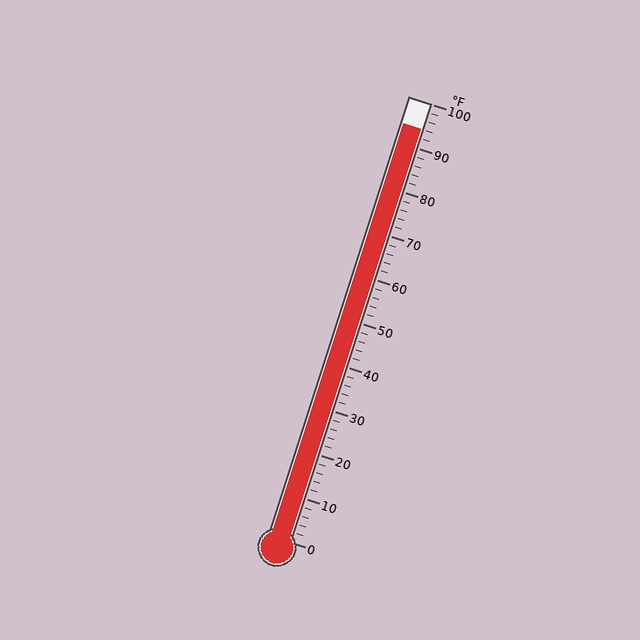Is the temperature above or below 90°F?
The temperature is above 90°F.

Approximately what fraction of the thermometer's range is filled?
The thermometer is filled to approximately 95% of its range.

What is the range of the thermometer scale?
The thermometer scale ranges from 0°F to 100°F.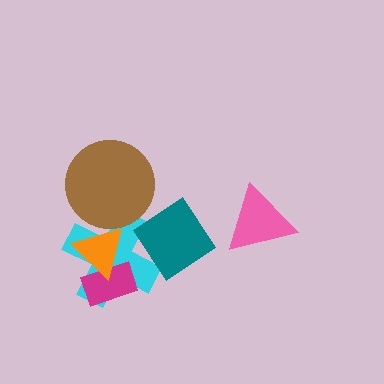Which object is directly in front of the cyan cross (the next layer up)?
The magenta rectangle is directly in front of the cyan cross.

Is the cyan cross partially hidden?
Yes, it is partially covered by another shape.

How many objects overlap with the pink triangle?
0 objects overlap with the pink triangle.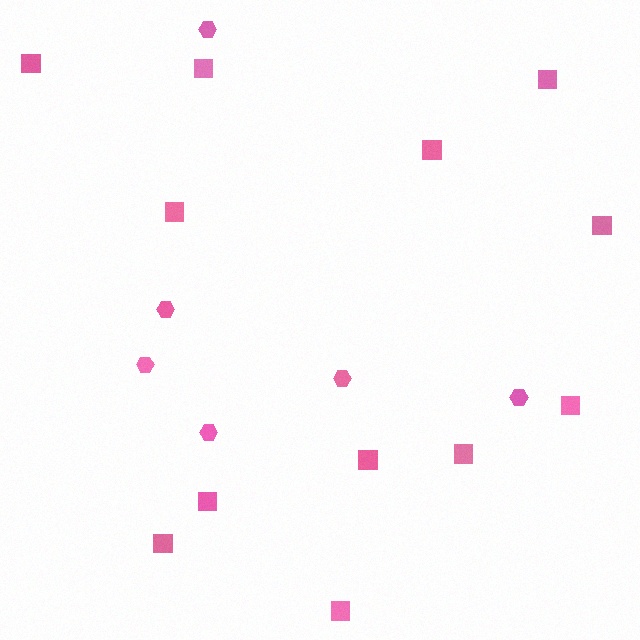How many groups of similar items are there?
There are 2 groups: one group of squares (12) and one group of hexagons (6).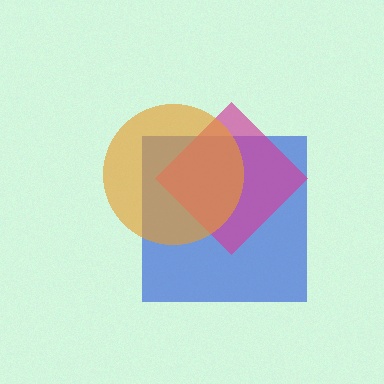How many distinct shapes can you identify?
There are 3 distinct shapes: a blue square, a magenta diamond, an orange circle.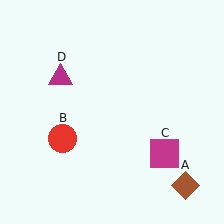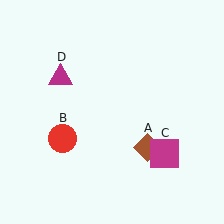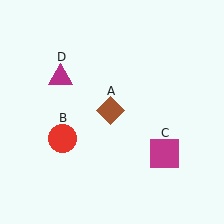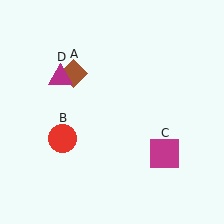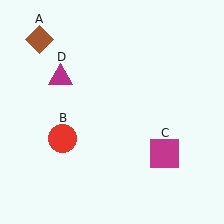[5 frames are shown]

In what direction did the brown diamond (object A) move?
The brown diamond (object A) moved up and to the left.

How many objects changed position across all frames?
1 object changed position: brown diamond (object A).